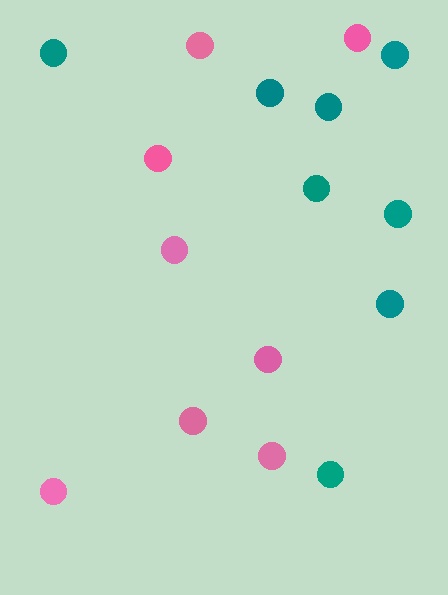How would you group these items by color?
There are 2 groups: one group of pink circles (8) and one group of teal circles (8).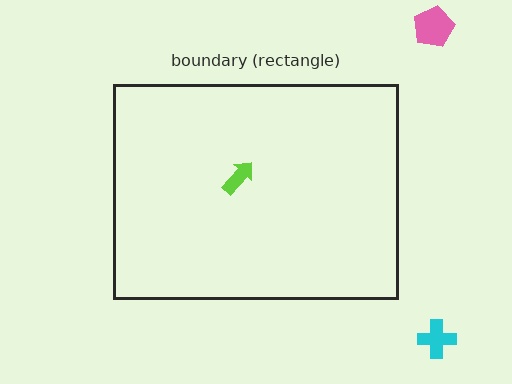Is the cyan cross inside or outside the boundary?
Outside.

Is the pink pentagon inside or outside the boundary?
Outside.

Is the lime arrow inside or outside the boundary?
Inside.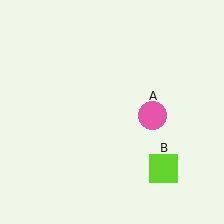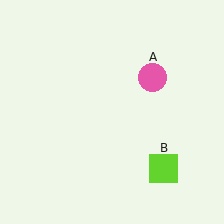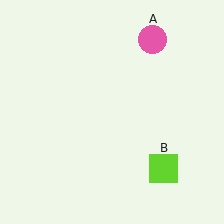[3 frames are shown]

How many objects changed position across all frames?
1 object changed position: pink circle (object A).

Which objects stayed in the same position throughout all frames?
Lime square (object B) remained stationary.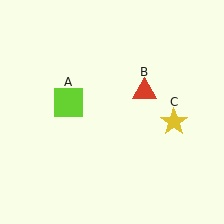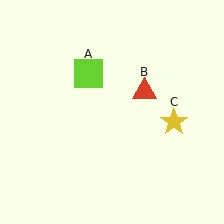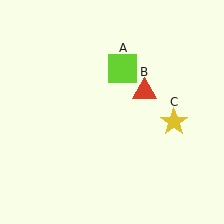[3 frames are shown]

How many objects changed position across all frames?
1 object changed position: lime square (object A).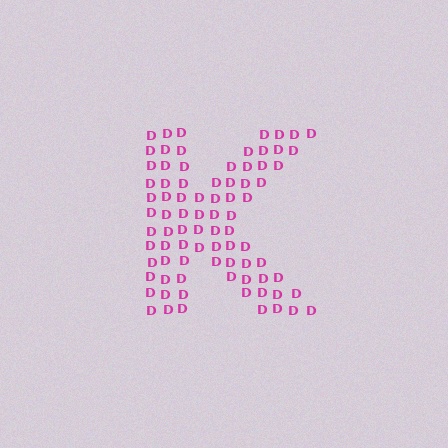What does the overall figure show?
The overall figure shows the letter K.